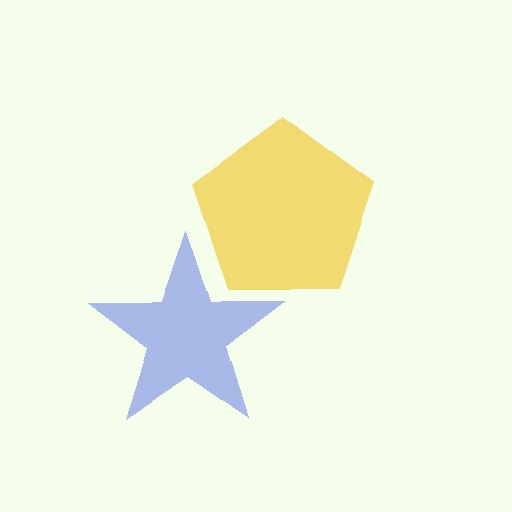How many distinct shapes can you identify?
There are 2 distinct shapes: a blue star, a yellow pentagon.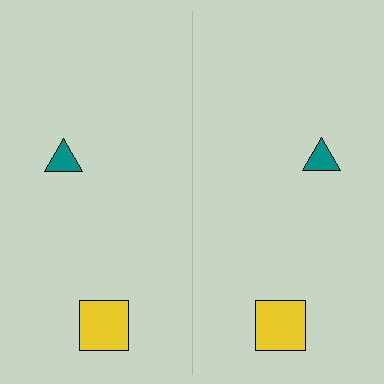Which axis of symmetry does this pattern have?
The pattern has a vertical axis of symmetry running through the center of the image.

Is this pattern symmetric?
Yes, this pattern has bilateral (reflection) symmetry.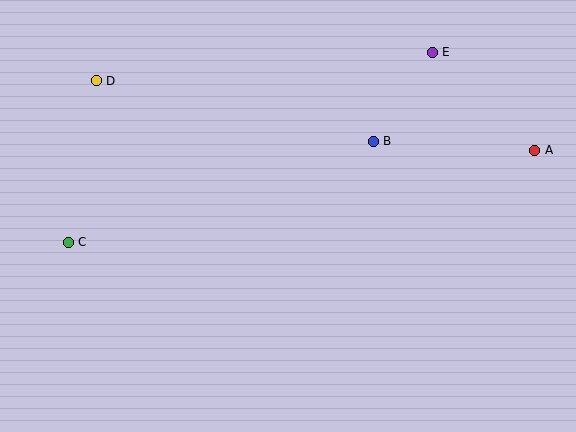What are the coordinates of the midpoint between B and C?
The midpoint between B and C is at (221, 192).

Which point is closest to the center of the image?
Point B at (373, 141) is closest to the center.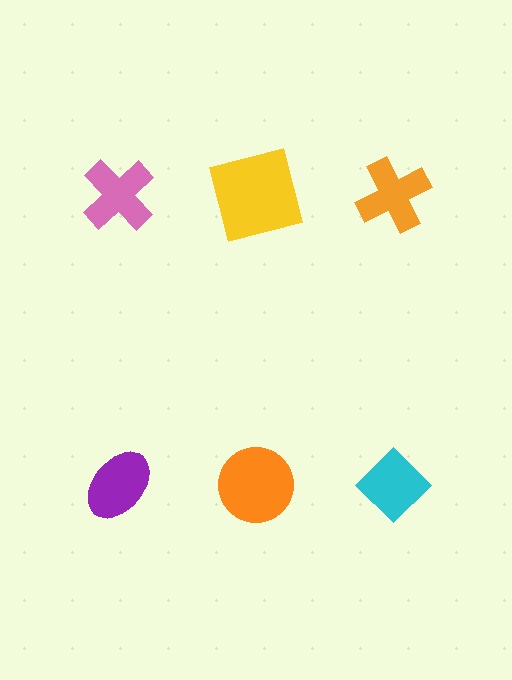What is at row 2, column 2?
An orange circle.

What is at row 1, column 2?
A yellow square.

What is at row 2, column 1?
A purple ellipse.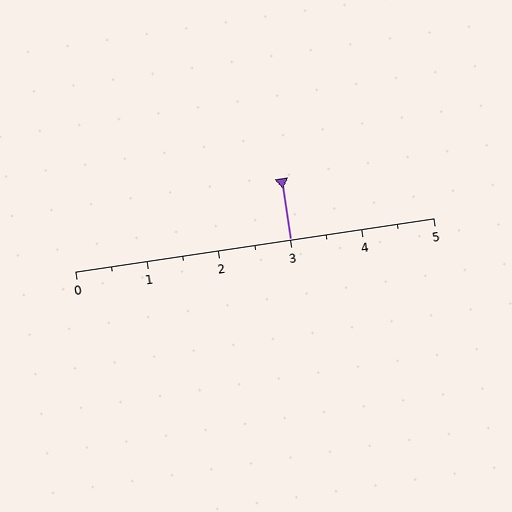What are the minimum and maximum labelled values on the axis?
The axis runs from 0 to 5.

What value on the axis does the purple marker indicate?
The marker indicates approximately 3.